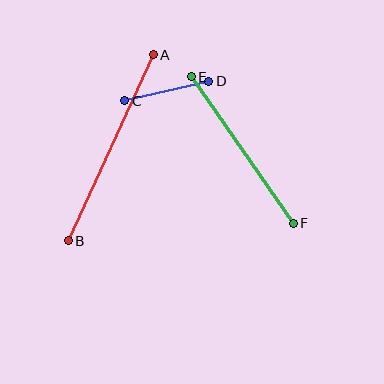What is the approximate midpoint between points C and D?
The midpoint is at approximately (167, 91) pixels.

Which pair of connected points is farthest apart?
Points A and B are farthest apart.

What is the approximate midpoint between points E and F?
The midpoint is at approximately (242, 150) pixels.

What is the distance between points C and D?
The distance is approximately 86 pixels.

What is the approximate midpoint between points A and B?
The midpoint is at approximately (111, 148) pixels.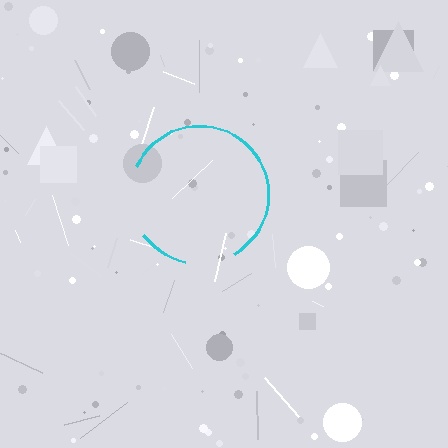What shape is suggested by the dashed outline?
The dashed outline suggests a circle.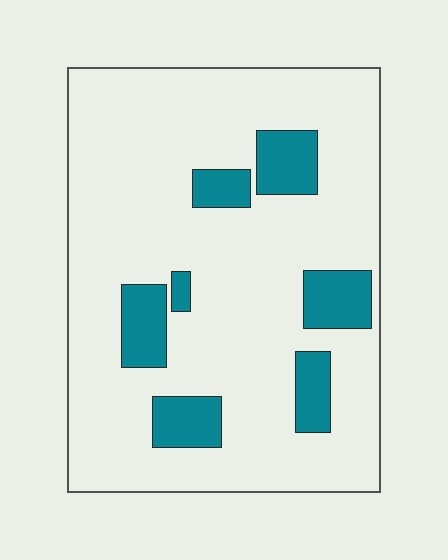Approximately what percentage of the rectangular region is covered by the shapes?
Approximately 15%.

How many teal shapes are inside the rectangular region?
7.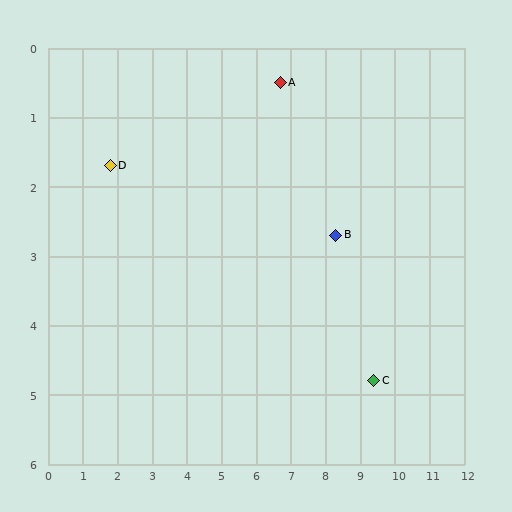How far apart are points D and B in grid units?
Points D and B are about 6.6 grid units apart.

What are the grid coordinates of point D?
Point D is at approximately (1.8, 1.7).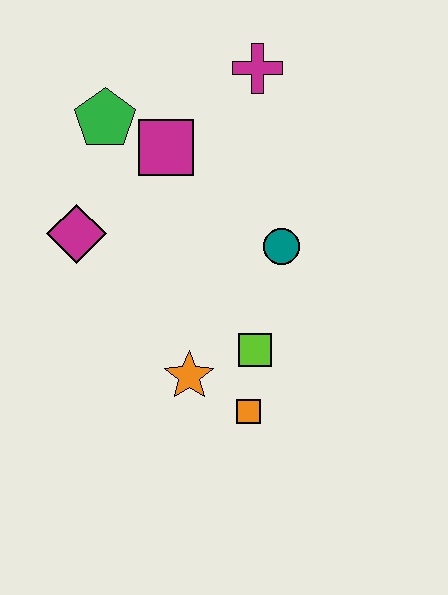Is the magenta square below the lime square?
No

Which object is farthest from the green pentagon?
The orange square is farthest from the green pentagon.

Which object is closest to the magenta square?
The green pentagon is closest to the magenta square.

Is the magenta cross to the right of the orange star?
Yes